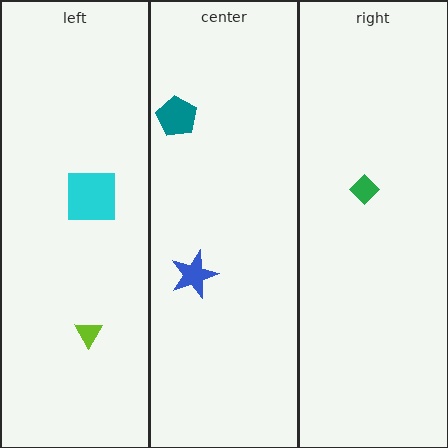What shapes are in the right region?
The green diamond.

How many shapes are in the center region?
2.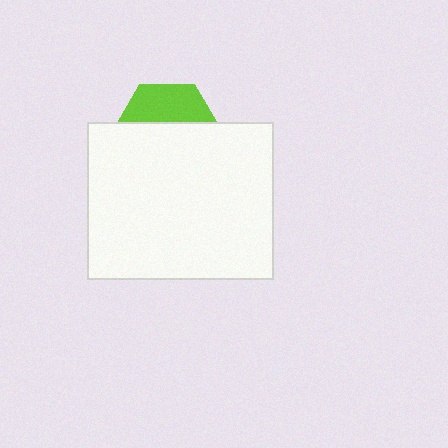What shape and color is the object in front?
The object in front is a white rectangle.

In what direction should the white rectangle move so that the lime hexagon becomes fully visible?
The white rectangle should move down. That is the shortest direction to clear the overlap and leave the lime hexagon fully visible.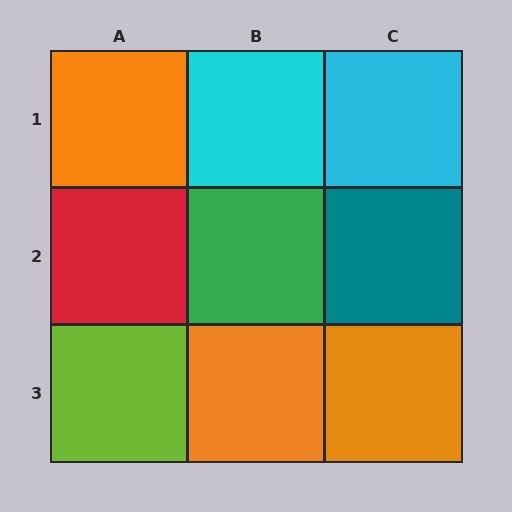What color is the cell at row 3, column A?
Lime.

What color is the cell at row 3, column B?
Orange.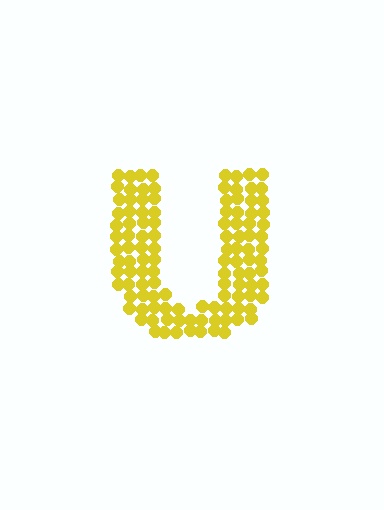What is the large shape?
The large shape is the letter U.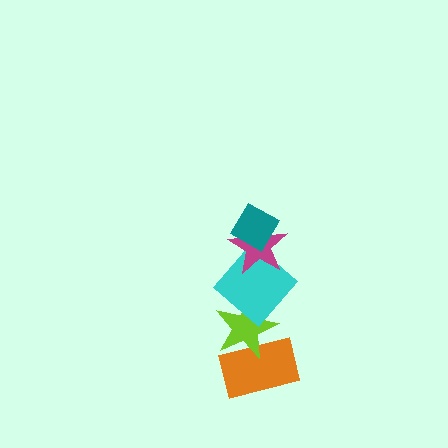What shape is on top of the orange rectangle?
The lime star is on top of the orange rectangle.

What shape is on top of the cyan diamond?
The magenta star is on top of the cyan diamond.